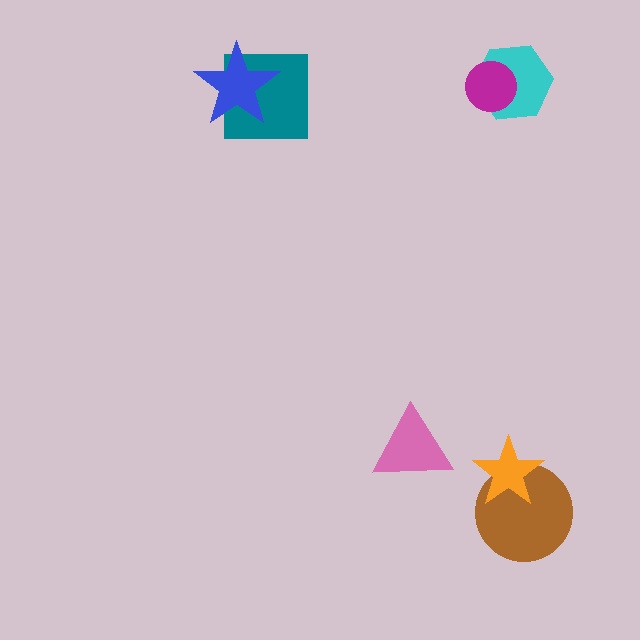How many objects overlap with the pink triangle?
0 objects overlap with the pink triangle.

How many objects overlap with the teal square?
1 object overlaps with the teal square.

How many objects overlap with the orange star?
1 object overlaps with the orange star.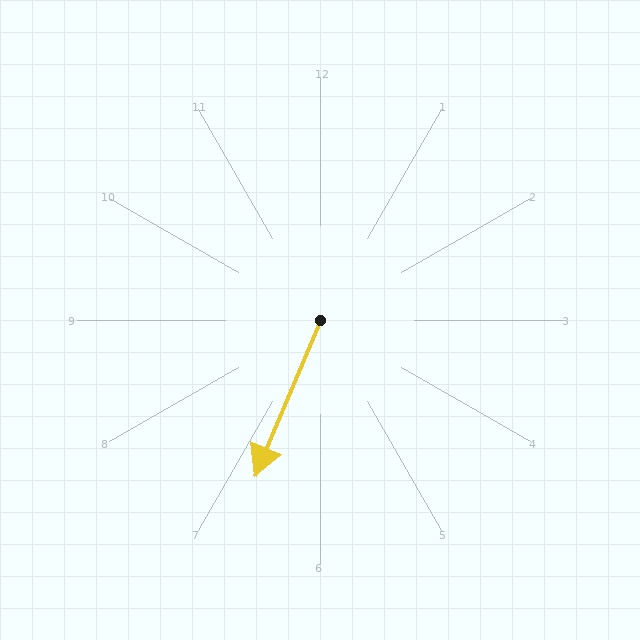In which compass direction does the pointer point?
Southwest.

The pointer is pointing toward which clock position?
Roughly 7 o'clock.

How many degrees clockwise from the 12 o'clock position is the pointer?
Approximately 203 degrees.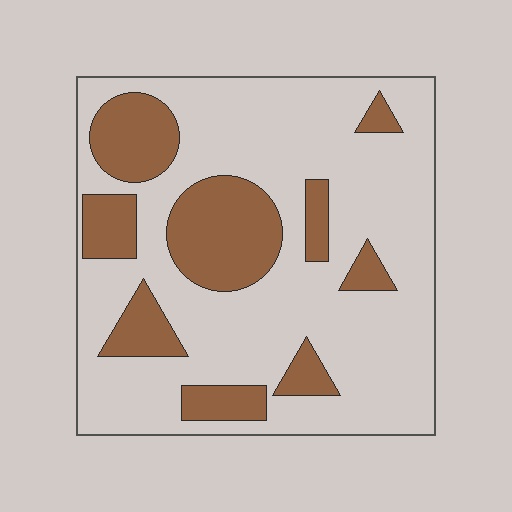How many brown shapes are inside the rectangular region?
9.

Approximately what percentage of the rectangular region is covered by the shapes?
Approximately 25%.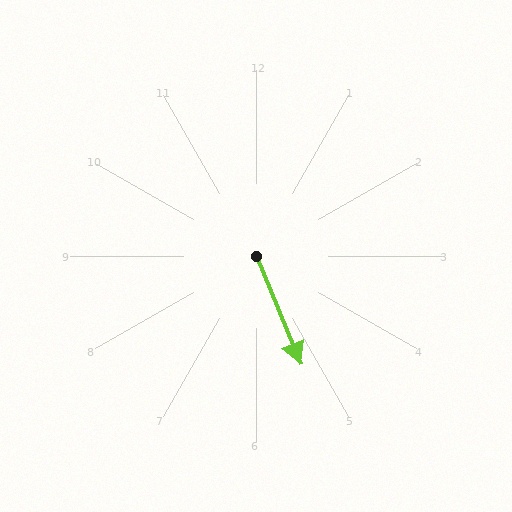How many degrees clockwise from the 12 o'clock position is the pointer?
Approximately 157 degrees.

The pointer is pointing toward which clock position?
Roughly 5 o'clock.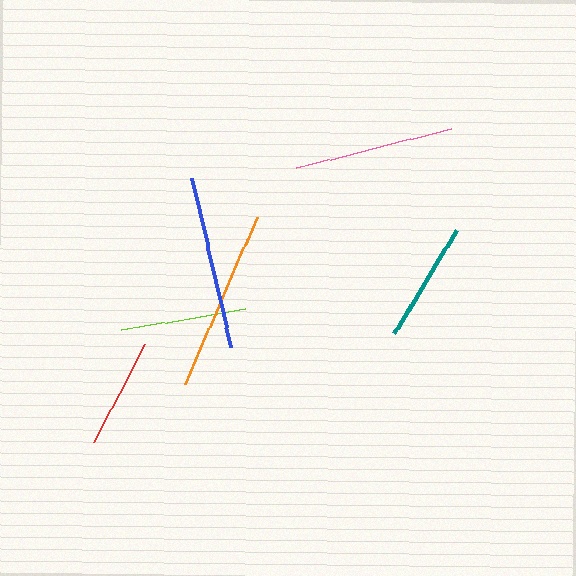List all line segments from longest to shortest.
From longest to shortest: orange, blue, pink, lime, teal, red.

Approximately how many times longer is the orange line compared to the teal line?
The orange line is approximately 1.5 times the length of the teal line.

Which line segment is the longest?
The orange line is the longest at approximately 183 pixels.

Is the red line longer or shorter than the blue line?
The blue line is longer than the red line.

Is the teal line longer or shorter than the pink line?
The pink line is longer than the teal line.